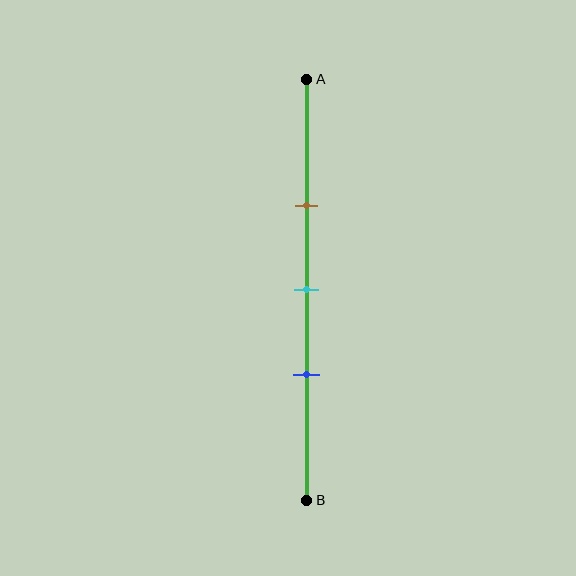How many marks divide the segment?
There are 3 marks dividing the segment.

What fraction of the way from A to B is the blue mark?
The blue mark is approximately 70% (0.7) of the way from A to B.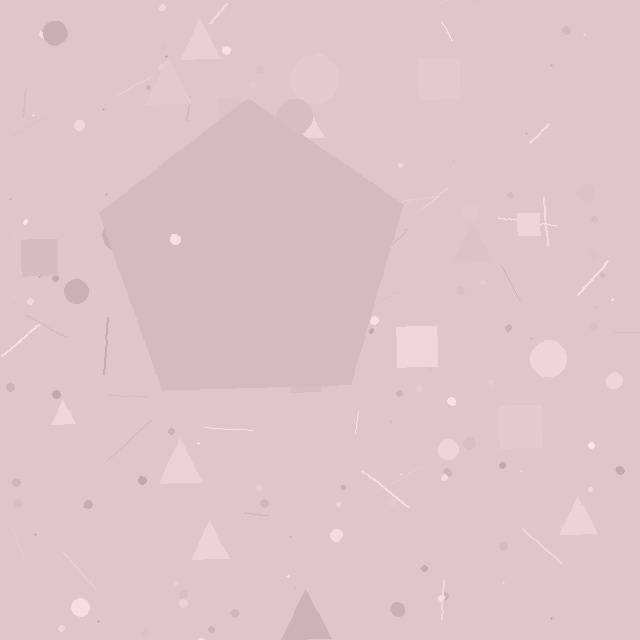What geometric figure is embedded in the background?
A pentagon is embedded in the background.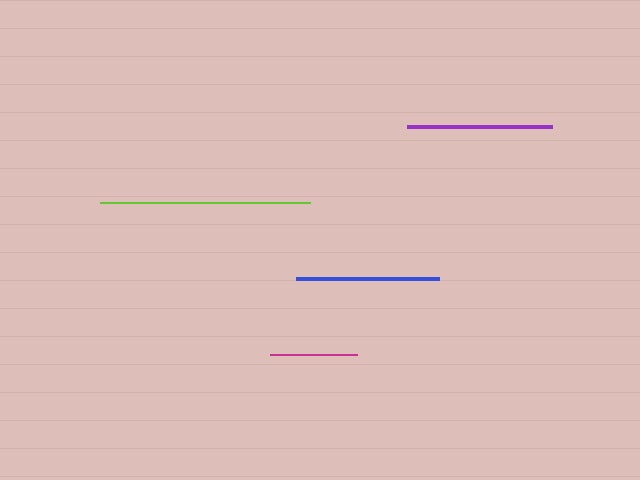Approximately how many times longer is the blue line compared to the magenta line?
The blue line is approximately 1.6 times the length of the magenta line.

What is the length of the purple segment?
The purple segment is approximately 145 pixels long.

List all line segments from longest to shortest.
From longest to shortest: lime, purple, blue, magenta.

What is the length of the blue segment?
The blue segment is approximately 142 pixels long.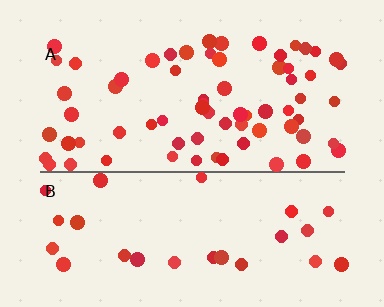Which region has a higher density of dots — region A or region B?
A (the top).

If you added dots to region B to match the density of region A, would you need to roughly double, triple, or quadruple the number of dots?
Approximately double.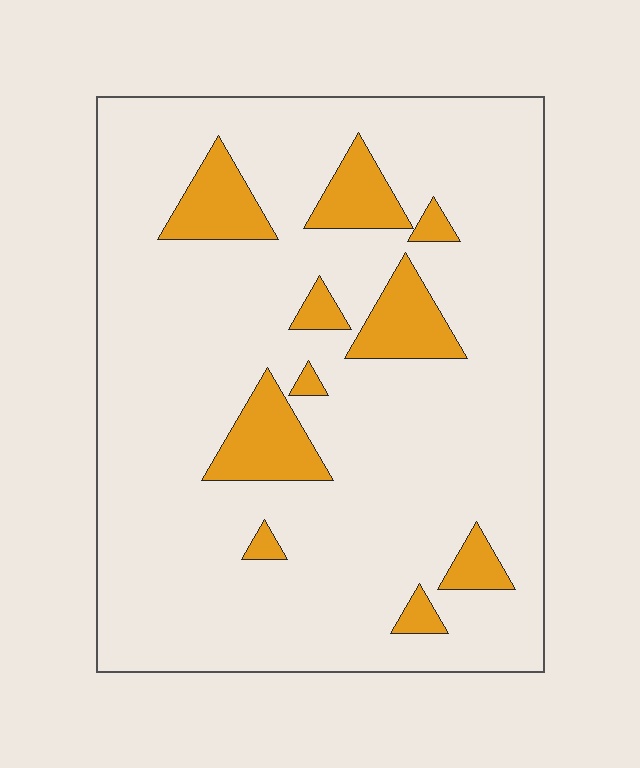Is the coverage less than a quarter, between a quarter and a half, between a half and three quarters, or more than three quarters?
Less than a quarter.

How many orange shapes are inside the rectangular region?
10.